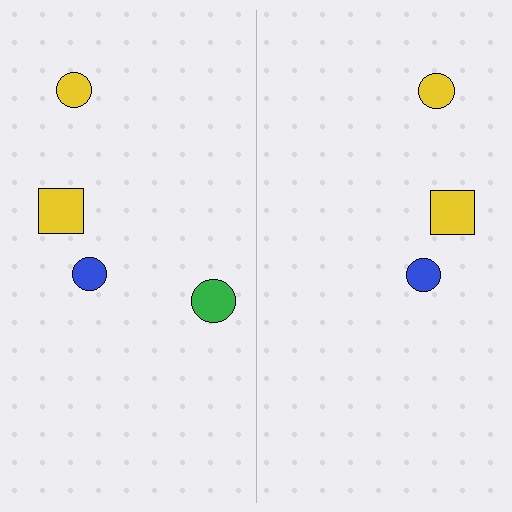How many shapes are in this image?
There are 7 shapes in this image.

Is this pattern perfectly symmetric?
No, the pattern is not perfectly symmetric. A green circle is missing from the right side.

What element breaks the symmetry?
A green circle is missing from the right side.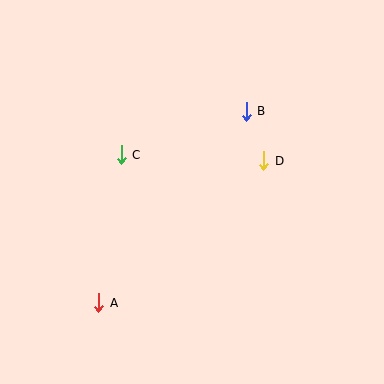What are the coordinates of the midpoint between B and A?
The midpoint between B and A is at (173, 207).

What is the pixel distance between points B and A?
The distance between B and A is 242 pixels.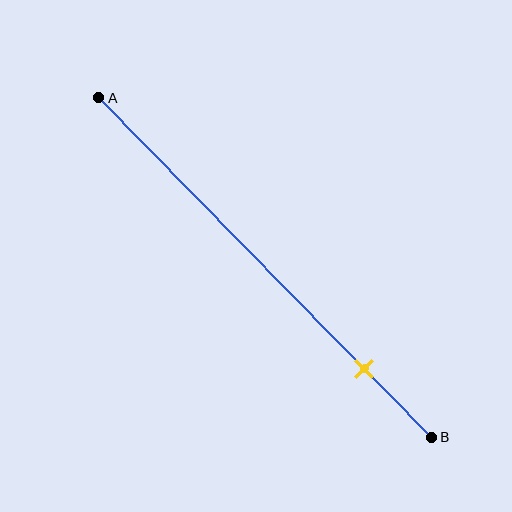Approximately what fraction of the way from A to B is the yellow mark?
The yellow mark is approximately 80% of the way from A to B.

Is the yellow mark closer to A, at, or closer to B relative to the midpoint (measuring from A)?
The yellow mark is closer to point B than the midpoint of segment AB.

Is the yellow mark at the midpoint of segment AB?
No, the mark is at about 80% from A, not at the 50% midpoint.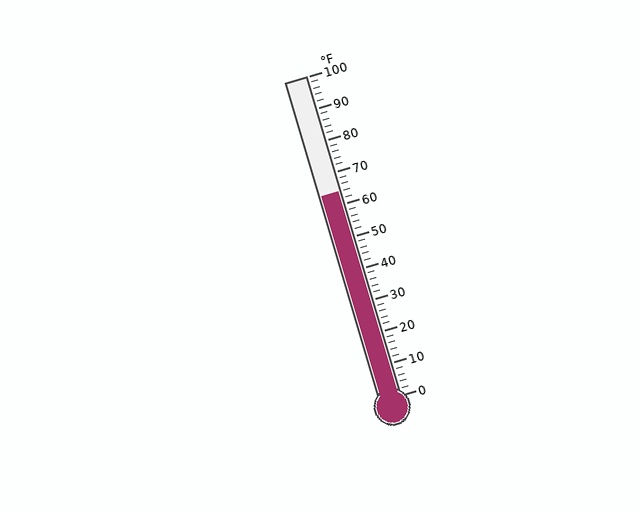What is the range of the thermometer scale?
The thermometer scale ranges from 0°F to 100°F.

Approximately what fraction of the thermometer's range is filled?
The thermometer is filled to approximately 65% of its range.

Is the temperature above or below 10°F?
The temperature is above 10°F.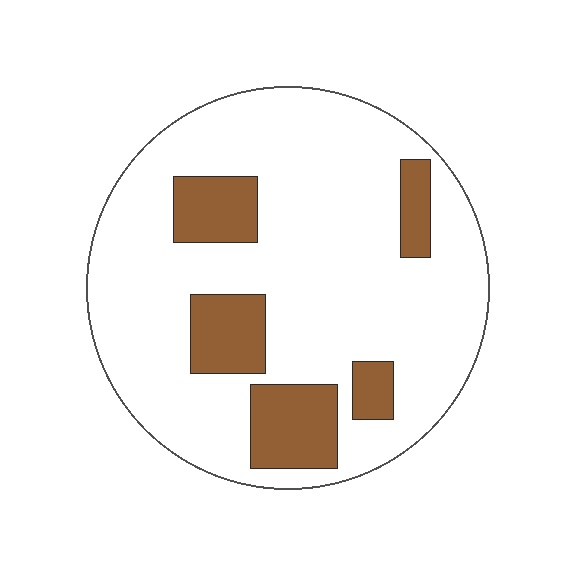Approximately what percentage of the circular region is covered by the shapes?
Approximately 20%.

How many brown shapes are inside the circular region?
5.